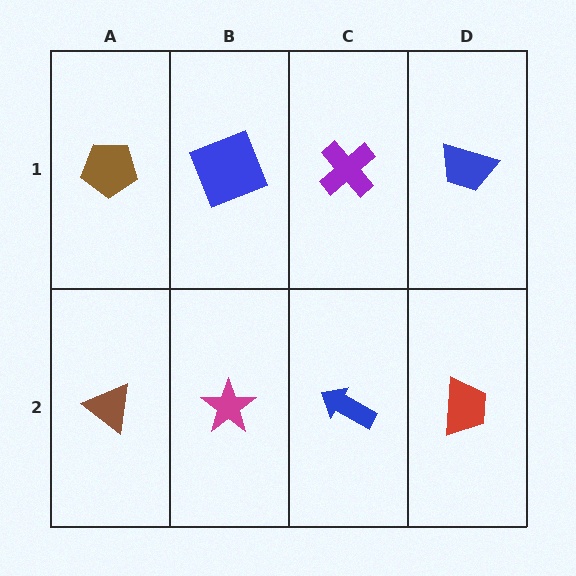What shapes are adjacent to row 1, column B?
A magenta star (row 2, column B), a brown pentagon (row 1, column A), a purple cross (row 1, column C).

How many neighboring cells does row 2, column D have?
2.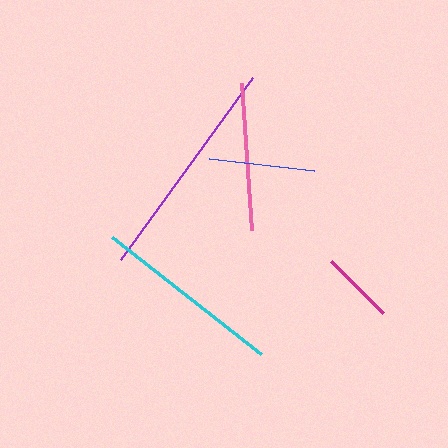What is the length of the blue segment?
The blue segment is approximately 106 pixels long.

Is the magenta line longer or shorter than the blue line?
The blue line is longer than the magenta line.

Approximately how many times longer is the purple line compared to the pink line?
The purple line is approximately 1.5 times the length of the pink line.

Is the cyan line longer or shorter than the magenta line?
The cyan line is longer than the magenta line.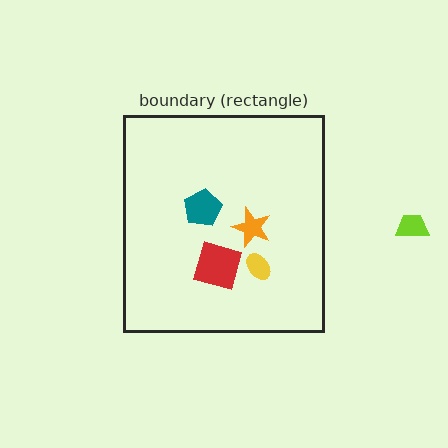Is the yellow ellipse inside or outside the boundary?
Inside.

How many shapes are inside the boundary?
4 inside, 1 outside.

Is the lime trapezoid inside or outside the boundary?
Outside.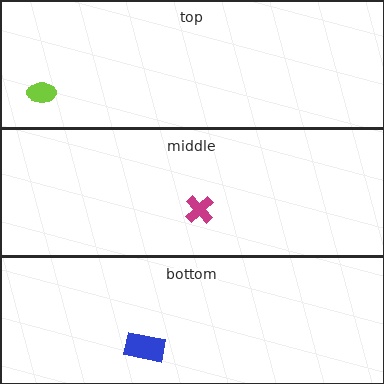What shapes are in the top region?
The lime ellipse.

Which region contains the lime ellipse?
The top region.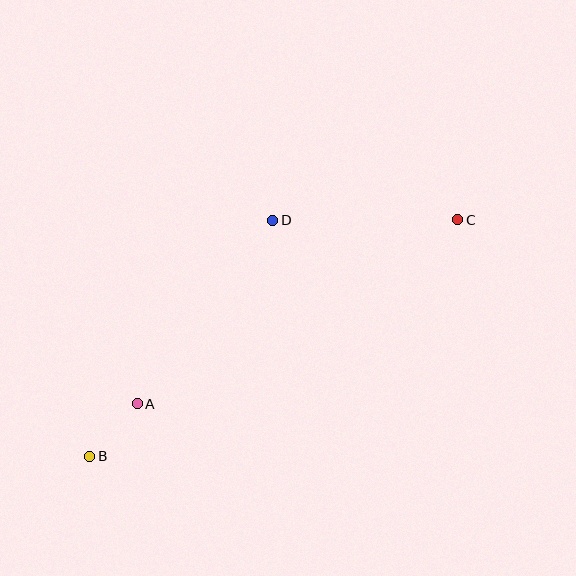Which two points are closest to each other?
Points A and B are closest to each other.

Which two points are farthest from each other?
Points B and C are farthest from each other.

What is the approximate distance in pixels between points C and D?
The distance between C and D is approximately 185 pixels.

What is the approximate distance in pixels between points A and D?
The distance between A and D is approximately 229 pixels.